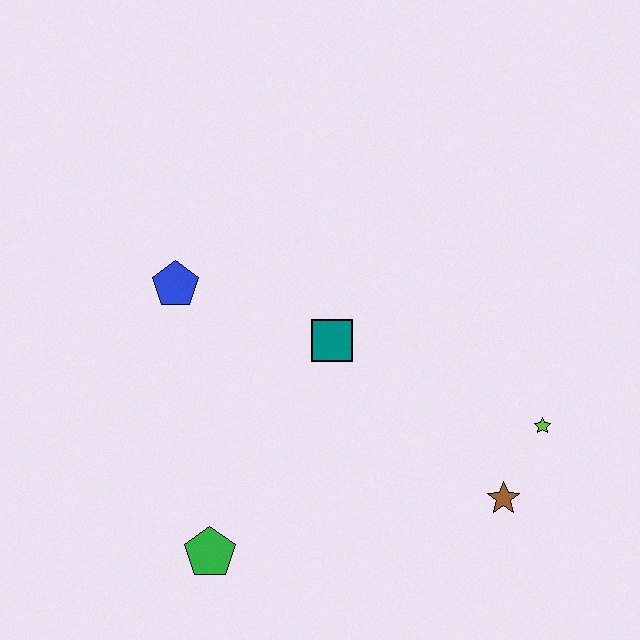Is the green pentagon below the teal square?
Yes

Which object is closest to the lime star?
The brown star is closest to the lime star.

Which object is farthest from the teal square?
The green pentagon is farthest from the teal square.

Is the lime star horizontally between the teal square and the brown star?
No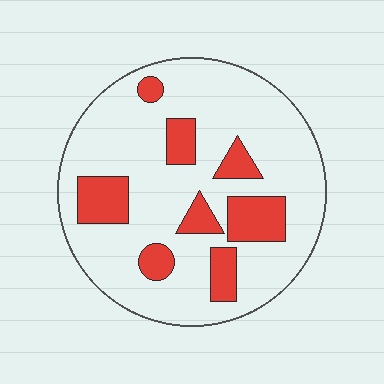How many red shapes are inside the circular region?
8.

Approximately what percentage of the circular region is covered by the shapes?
Approximately 20%.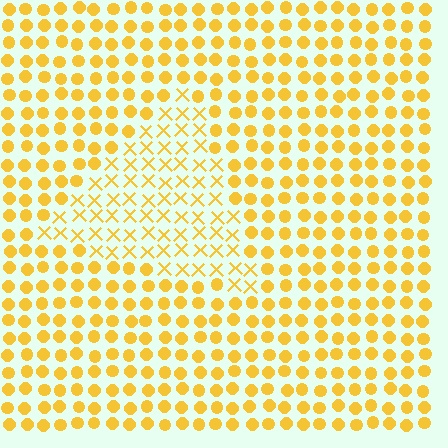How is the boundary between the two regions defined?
The boundary is defined by a change in element shape: X marks inside vs. circles outside. All elements share the same color and spacing.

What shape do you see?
I see a triangle.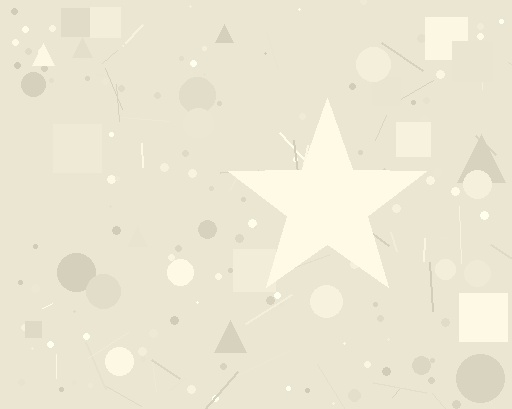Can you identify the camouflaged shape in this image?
The camouflaged shape is a star.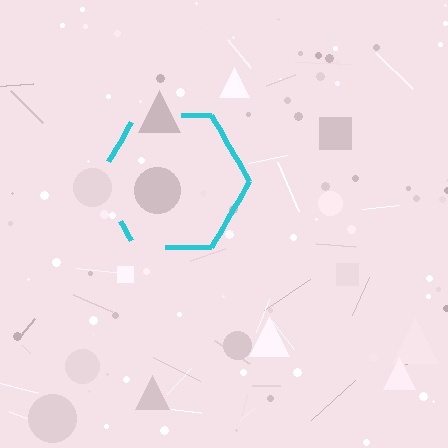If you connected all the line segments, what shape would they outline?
They would outline a hexagon.